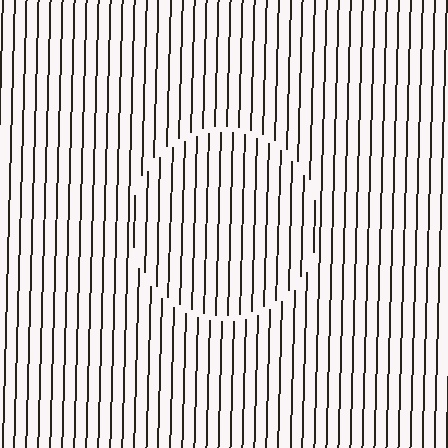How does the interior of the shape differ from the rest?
The interior of the shape contains the same grating, shifted by half a period — the contour is defined by the phase discontinuity where line-ends from the inner and outer gratings abut.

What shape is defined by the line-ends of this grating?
An illusory circle. The interior of the shape contains the same grating, shifted by half a period — the contour is defined by the phase discontinuity where line-ends from the inner and outer gratings abut.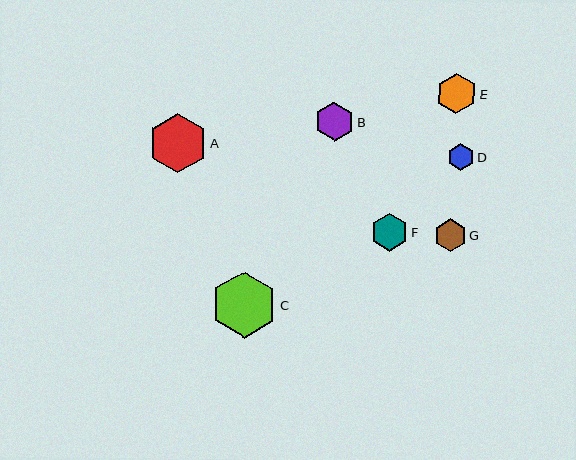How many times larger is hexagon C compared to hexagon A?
Hexagon C is approximately 1.1 times the size of hexagon A.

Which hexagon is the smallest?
Hexagon D is the smallest with a size of approximately 26 pixels.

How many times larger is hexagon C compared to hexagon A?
Hexagon C is approximately 1.1 times the size of hexagon A.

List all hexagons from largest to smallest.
From largest to smallest: C, A, E, B, F, G, D.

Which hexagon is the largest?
Hexagon C is the largest with a size of approximately 66 pixels.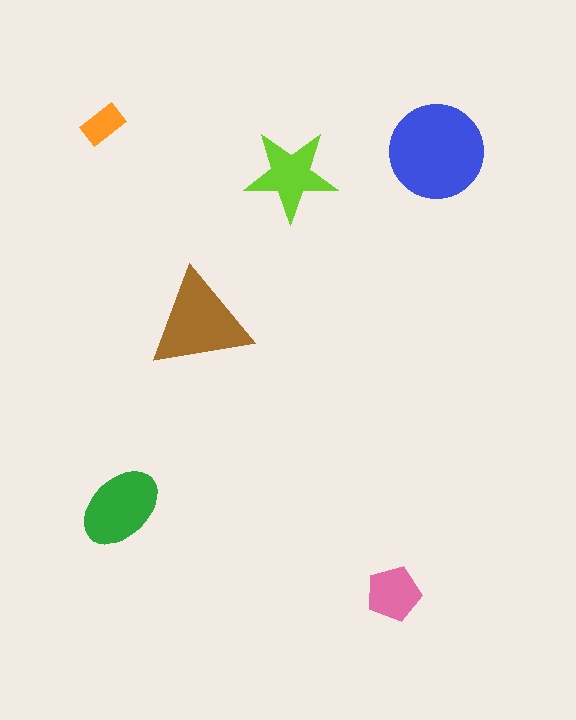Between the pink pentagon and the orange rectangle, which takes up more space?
The pink pentagon.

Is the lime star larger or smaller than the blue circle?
Smaller.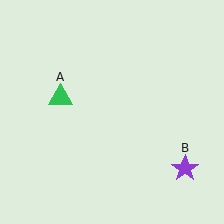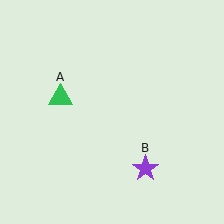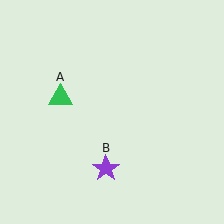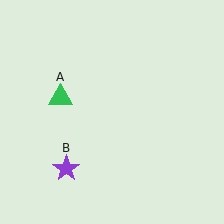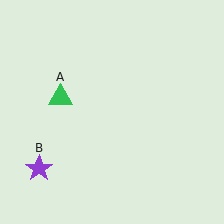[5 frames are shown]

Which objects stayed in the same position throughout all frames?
Green triangle (object A) remained stationary.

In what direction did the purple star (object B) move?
The purple star (object B) moved left.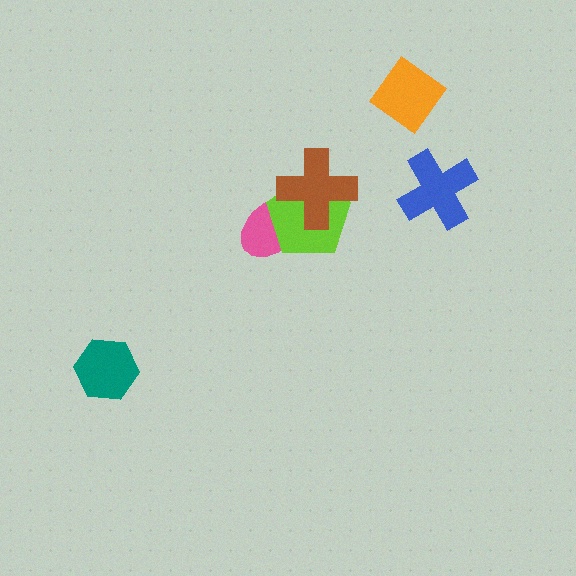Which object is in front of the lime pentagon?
The brown cross is in front of the lime pentagon.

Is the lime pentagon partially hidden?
Yes, it is partially covered by another shape.